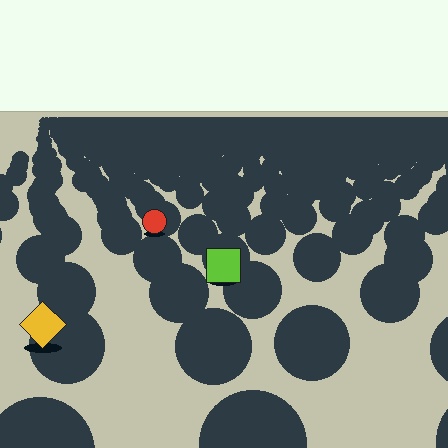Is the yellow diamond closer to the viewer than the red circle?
Yes. The yellow diamond is closer — you can tell from the texture gradient: the ground texture is coarser near it.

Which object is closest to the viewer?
The yellow diamond is closest. The texture marks near it are larger and more spread out.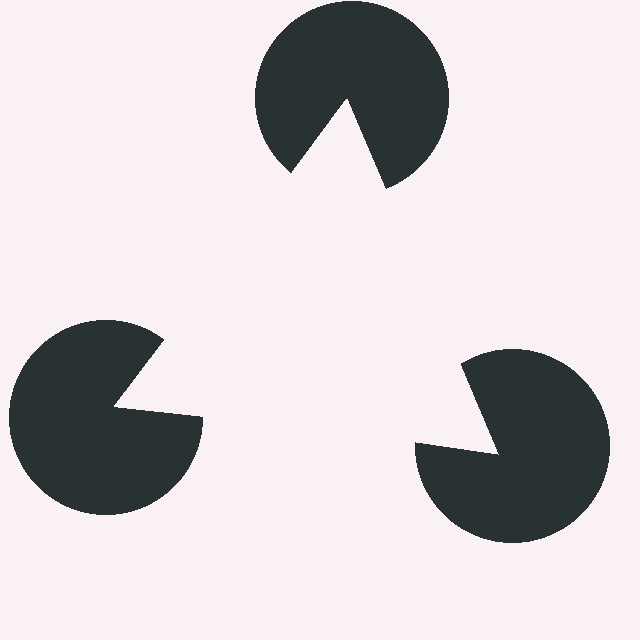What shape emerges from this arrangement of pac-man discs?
An illusory triangle — its edges are inferred from the aligned wedge cuts in the pac-man discs, not physically drawn.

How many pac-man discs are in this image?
There are 3 — one at each vertex of the illusory triangle.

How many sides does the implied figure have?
3 sides.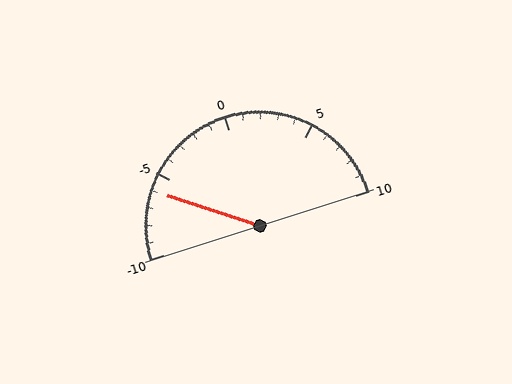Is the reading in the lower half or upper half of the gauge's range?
The reading is in the lower half of the range (-10 to 10).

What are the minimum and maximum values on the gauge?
The gauge ranges from -10 to 10.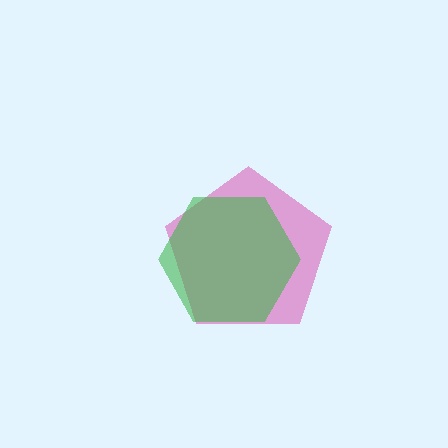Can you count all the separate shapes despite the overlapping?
Yes, there are 2 separate shapes.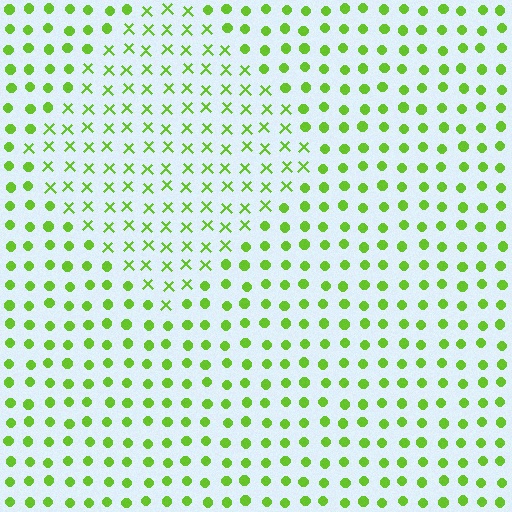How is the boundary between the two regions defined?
The boundary is defined by a change in element shape: X marks inside vs. circles outside. All elements share the same color and spacing.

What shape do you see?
I see a diamond.